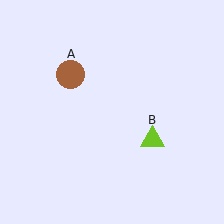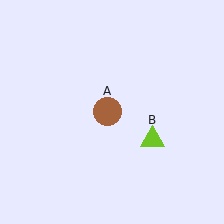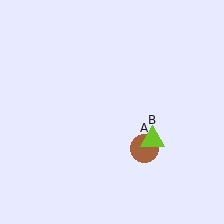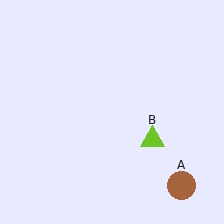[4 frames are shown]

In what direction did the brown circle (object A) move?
The brown circle (object A) moved down and to the right.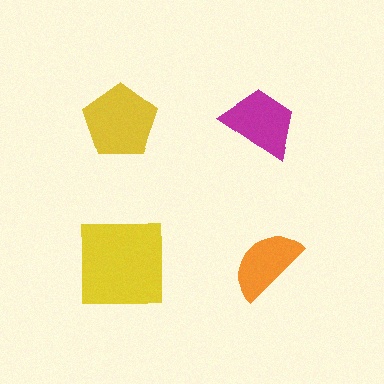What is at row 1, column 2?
A magenta trapezoid.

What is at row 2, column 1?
A yellow square.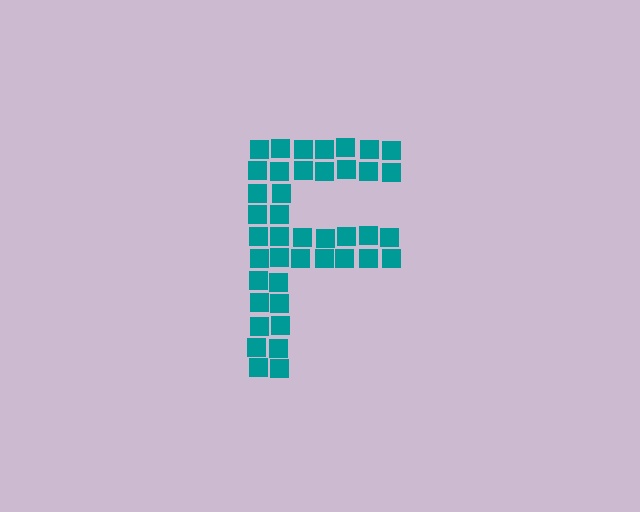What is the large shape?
The large shape is the letter F.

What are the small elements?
The small elements are squares.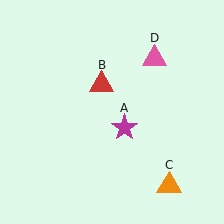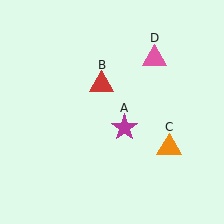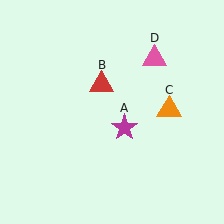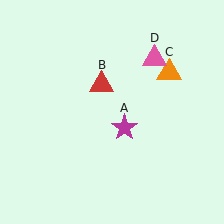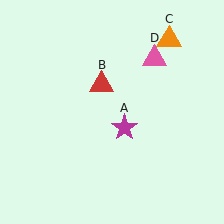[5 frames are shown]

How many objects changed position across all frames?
1 object changed position: orange triangle (object C).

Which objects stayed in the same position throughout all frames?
Magenta star (object A) and red triangle (object B) and pink triangle (object D) remained stationary.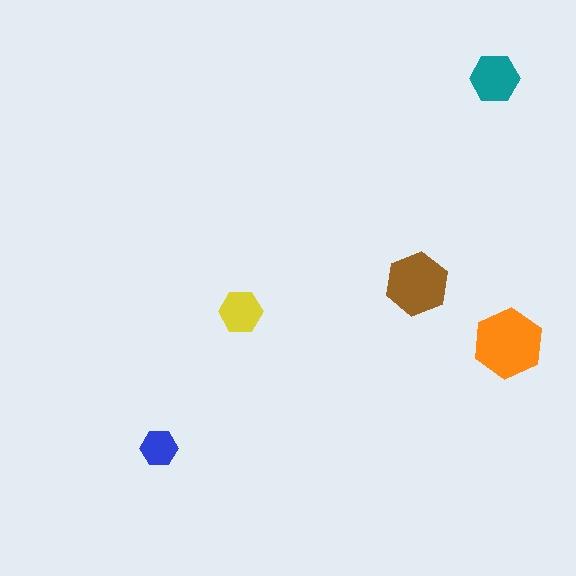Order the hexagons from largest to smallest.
the orange one, the brown one, the teal one, the yellow one, the blue one.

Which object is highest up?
The teal hexagon is topmost.